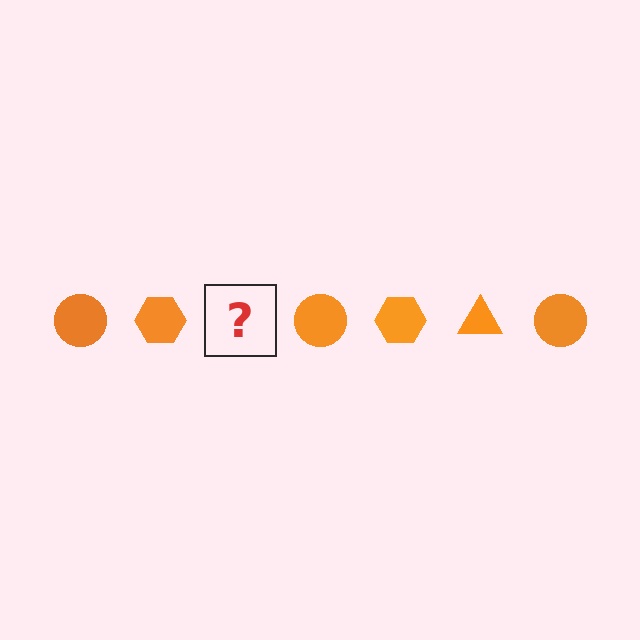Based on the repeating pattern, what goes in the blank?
The blank should be an orange triangle.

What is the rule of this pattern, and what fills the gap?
The rule is that the pattern cycles through circle, hexagon, triangle shapes in orange. The gap should be filled with an orange triangle.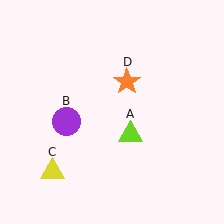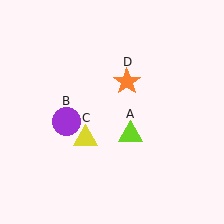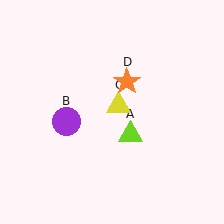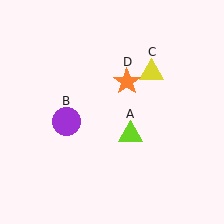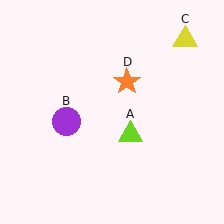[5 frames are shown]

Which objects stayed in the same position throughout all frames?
Lime triangle (object A) and purple circle (object B) and orange star (object D) remained stationary.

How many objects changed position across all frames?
1 object changed position: yellow triangle (object C).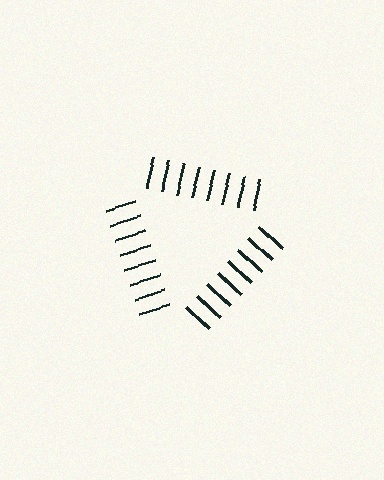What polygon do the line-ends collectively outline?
An illusory triangle — the line segments terminate on its edges but no continuous stroke is drawn.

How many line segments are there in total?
24 — 8 along each of the 3 edges.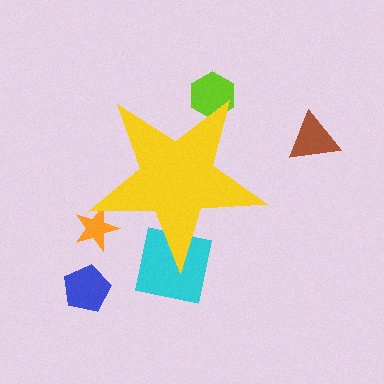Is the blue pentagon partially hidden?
No, the blue pentagon is fully visible.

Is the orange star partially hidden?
Yes, the orange star is partially hidden behind the yellow star.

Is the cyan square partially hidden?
Yes, the cyan square is partially hidden behind the yellow star.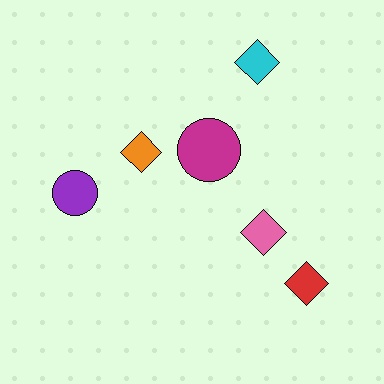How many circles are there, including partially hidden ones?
There are 2 circles.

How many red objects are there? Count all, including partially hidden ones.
There is 1 red object.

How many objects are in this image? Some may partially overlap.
There are 6 objects.